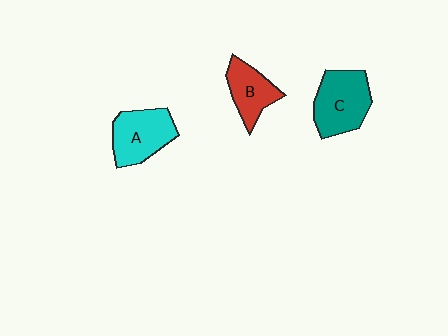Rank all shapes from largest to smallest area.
From largest to smallest: C (teal), A (cyan), B (red).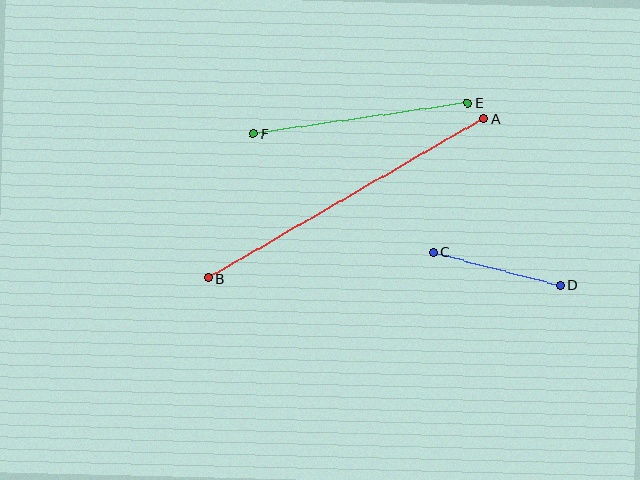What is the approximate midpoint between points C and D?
The midpoint is at approximately (496, 269) pixels.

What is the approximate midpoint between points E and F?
The midpoint is at approximately (361, 118) pixels.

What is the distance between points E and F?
The distance is approximately 217 pixels.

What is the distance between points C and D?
The distance is approximately 131 pixels.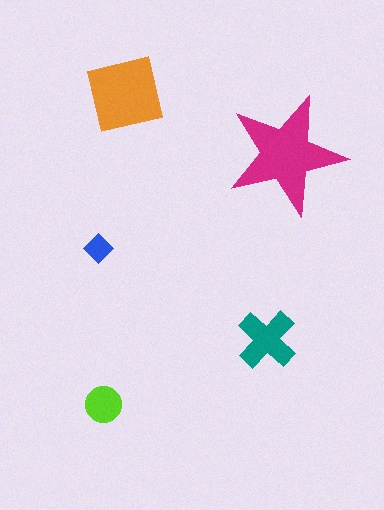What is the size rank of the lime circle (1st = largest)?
4th.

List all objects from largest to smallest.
The magenta star, the orange square, the teal cross, the lime circle, the blue diamond.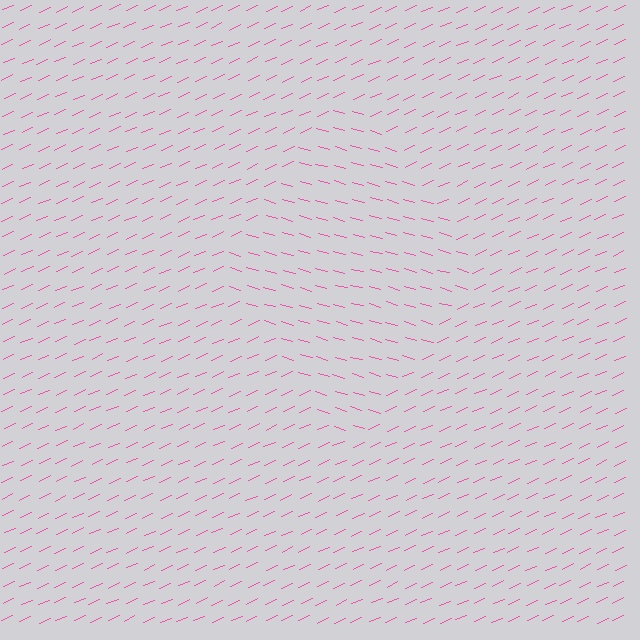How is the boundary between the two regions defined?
The boundary is defined purely by a change in line orientation (approximately 39 degrees difference). All lines are the same color and thickness.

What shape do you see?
I see a diamond.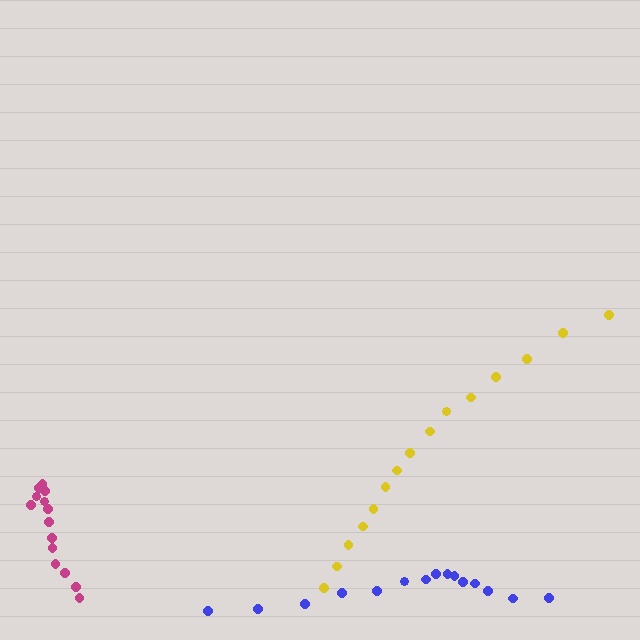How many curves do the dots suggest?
There are 3 distinct paths.